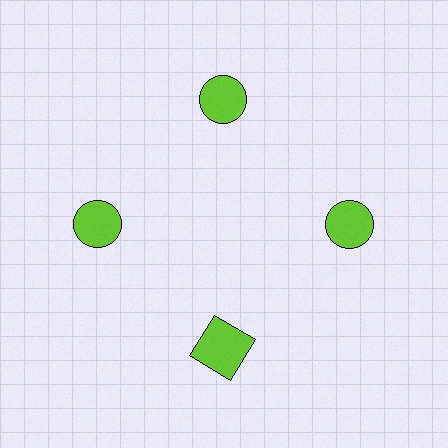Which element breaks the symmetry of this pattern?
The lime square at roughly the 6 o'clock position breaks the symmetry. All other shapes are lime circles.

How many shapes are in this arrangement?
There are 4 shapes arranged in a ring pattern.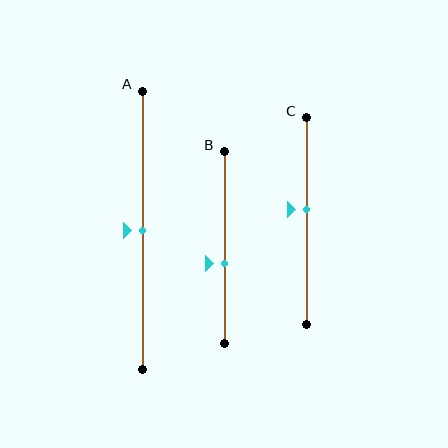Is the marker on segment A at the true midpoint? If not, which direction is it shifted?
Yes, the marker on segment A is at the true midpoint.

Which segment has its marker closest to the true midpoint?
Segment A has its marker closest to the true midpoint.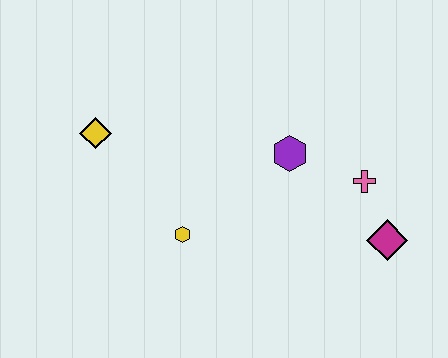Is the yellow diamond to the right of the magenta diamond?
No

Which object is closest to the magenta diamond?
The pink cross is closest to the magenta diamond.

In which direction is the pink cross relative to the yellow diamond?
The pink cross is to the right of the yellow diamond.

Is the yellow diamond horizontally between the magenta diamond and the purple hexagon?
No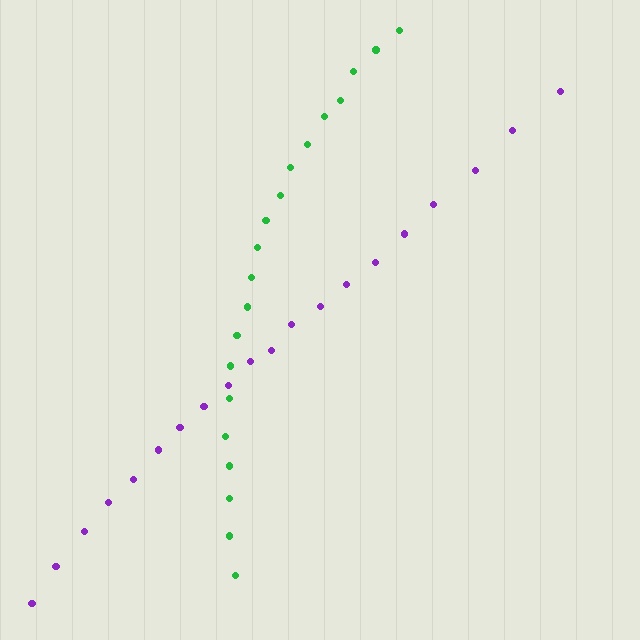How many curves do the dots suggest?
There are 2 distinct paths.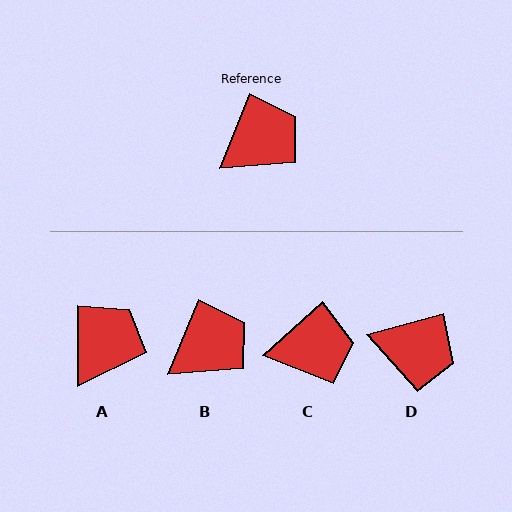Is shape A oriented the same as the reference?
No, it is off by about 22 degrees.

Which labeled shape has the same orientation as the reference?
B.